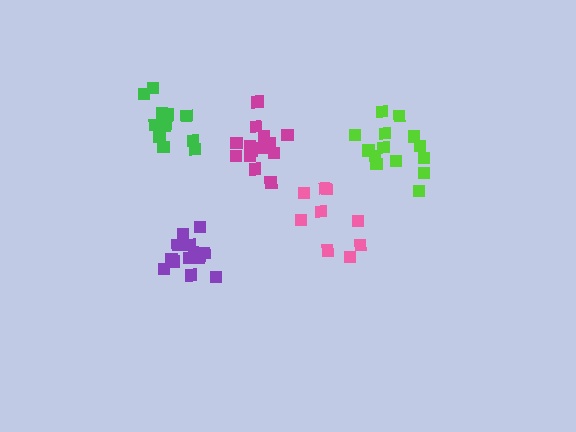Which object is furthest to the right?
The lime cluster is rightmost.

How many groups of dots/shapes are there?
There are 5 groups.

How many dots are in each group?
Group 1: 9 dots, Group 2: 14 dots, Group 3: 14 dots, Group 4: 14 dots, Group 5: 13 dots (64 total).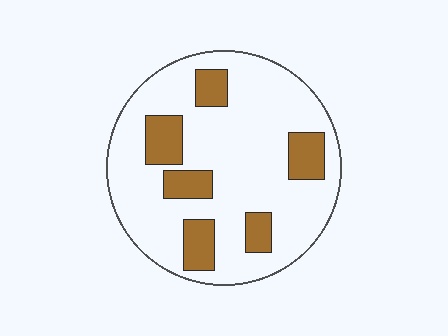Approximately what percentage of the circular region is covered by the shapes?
Approximately 20%.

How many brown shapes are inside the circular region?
6.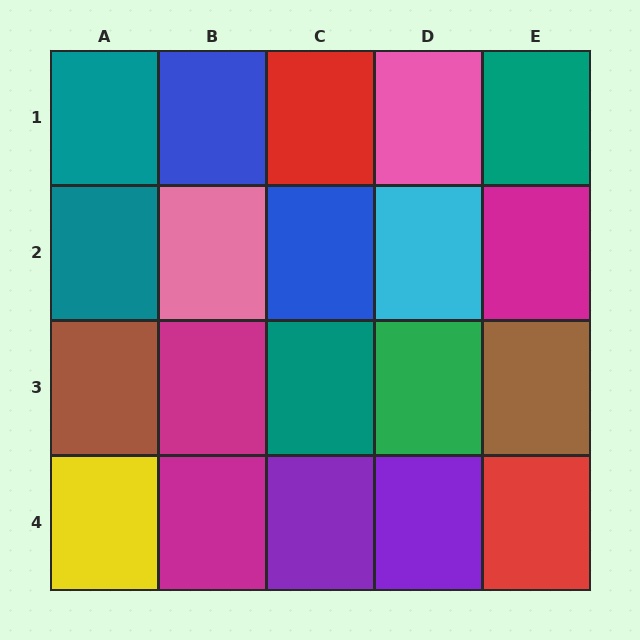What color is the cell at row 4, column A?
Yellow.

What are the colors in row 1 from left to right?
Teal, blue, red, pink, teal.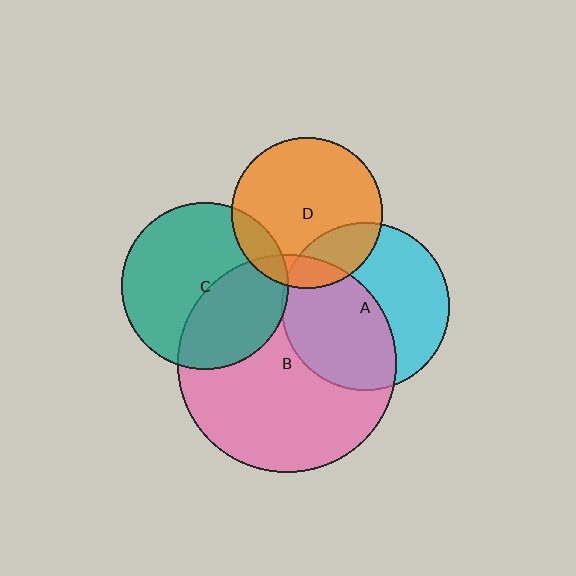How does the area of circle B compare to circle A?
Approximately 1.7 times.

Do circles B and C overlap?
Yes.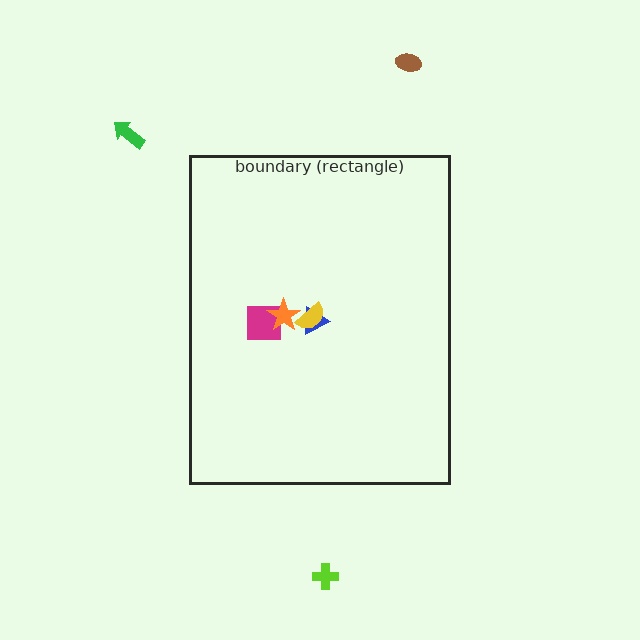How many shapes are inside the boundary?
4 inside, 3 outside.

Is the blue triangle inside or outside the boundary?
Inside.